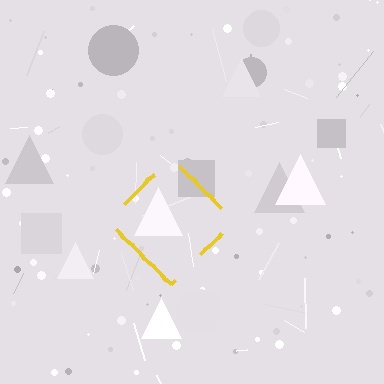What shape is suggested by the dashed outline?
The dashed outline suggests a diamond.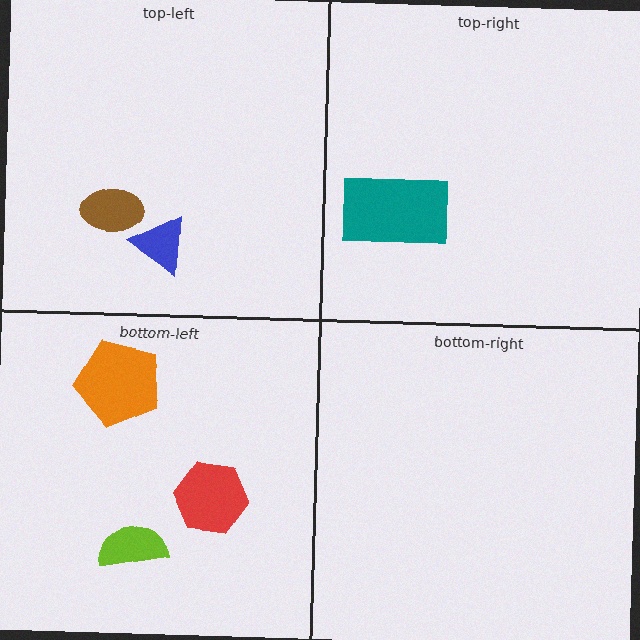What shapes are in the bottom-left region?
The orange pentagon, the red hexagon, the lime semicircle.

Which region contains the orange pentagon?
The bottom-left region.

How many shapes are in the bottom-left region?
3.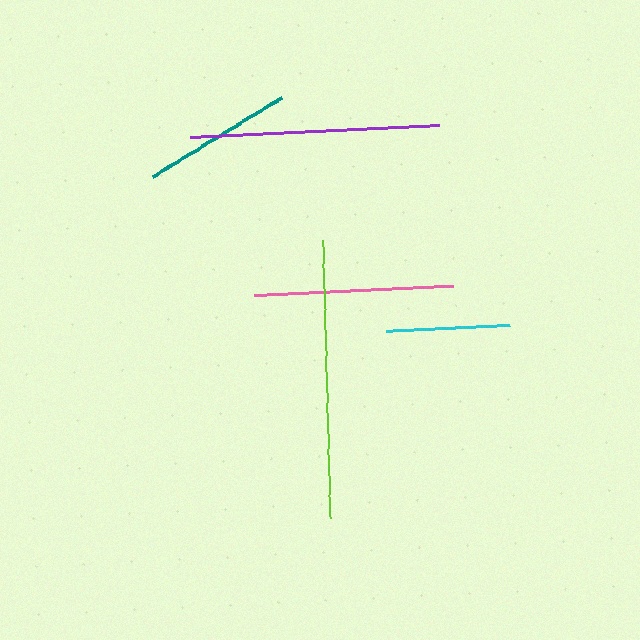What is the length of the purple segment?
The purple segment is approximately 249 pixels long.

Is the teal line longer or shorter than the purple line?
The purple line is longer than the teal line.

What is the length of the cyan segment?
The cyan segment is approximately 124 pixels long.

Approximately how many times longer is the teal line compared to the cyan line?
The teal line is approximately 1.2 times the length of the cyan line.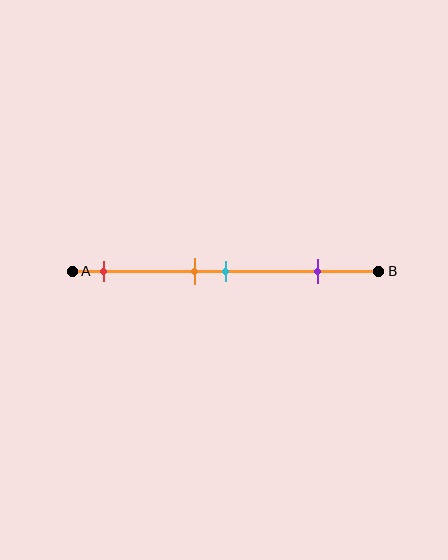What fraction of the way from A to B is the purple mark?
The purple mark is approximately 80% (0.8) of the way from A to B.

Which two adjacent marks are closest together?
The orange and cyan marks are the closest adjacent pair.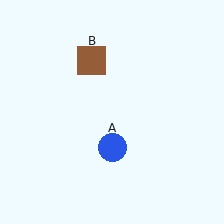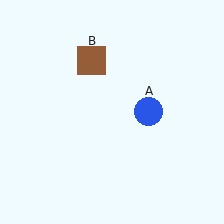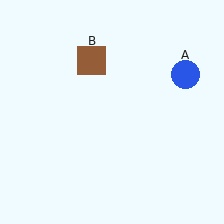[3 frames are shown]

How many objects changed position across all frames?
1 object changed position: blue circle (object A).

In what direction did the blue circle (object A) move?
The blue circle (object A) moved up and to the right.